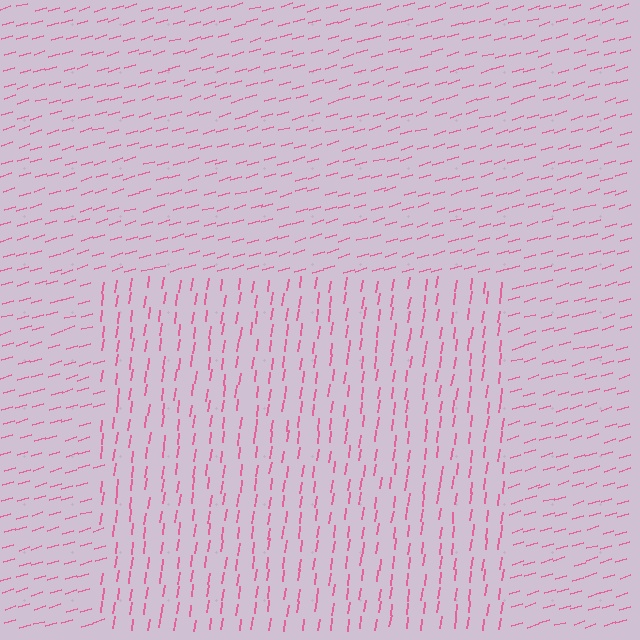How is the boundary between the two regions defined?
The boundary is defined purely by a change in line orientation (approximately 65 degrees difference). All lines are the same color and thickness.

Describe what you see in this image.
The image is filled with small pink line segments. A rectangle region in the image has lines oriented differently from the surrounding lines, creating a visible texture boundary.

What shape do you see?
I see a rectangle.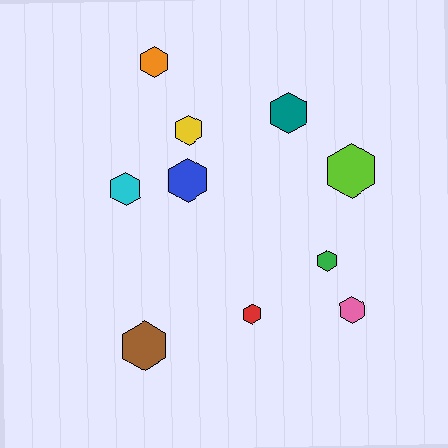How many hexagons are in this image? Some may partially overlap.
There are 10 hexagons.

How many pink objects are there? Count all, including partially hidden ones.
There is 1 pink object.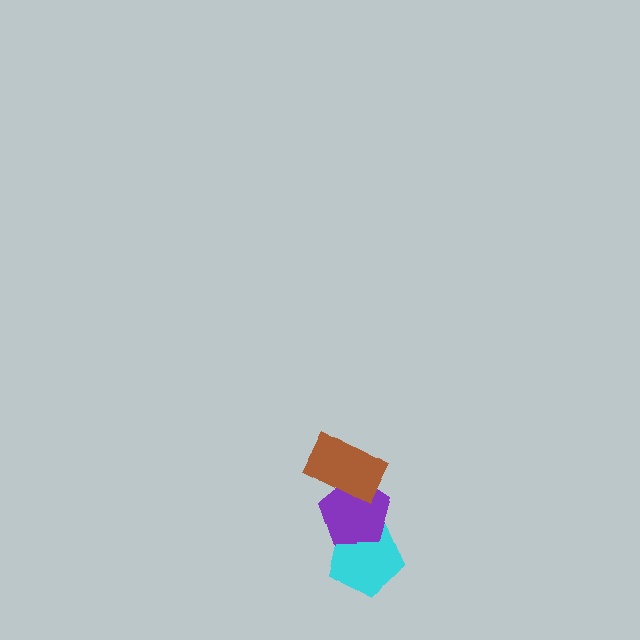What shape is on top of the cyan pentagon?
The purple pentagon is on top of the cyan pentagon.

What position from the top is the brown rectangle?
The brown rectangle is 1st from the top.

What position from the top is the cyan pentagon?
The cyan pentagon is 3rd from the top.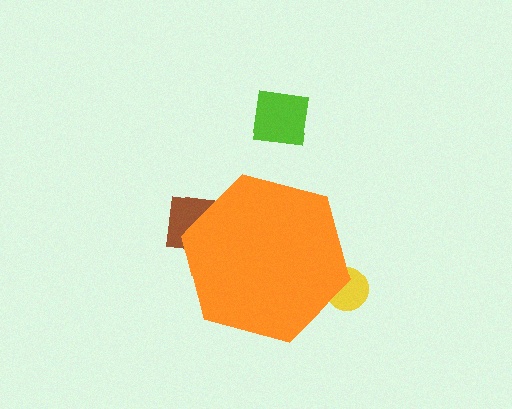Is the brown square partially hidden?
Yes, the brown square is partially hidden behind the orange hexagon.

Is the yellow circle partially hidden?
Yes, the yellow circle is partially hidden behind the orange hexagon.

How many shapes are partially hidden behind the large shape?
2 shapes are partially hidden.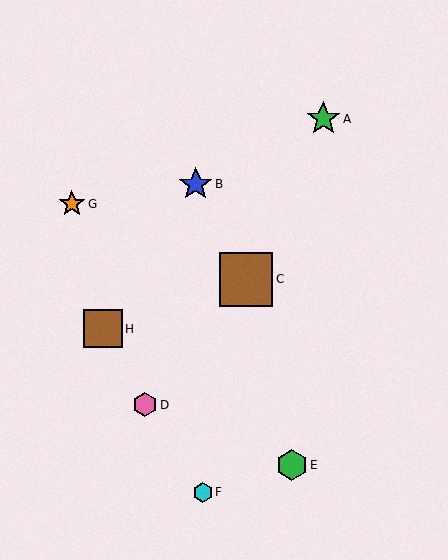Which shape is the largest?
The brown square (labeled C) is the largest.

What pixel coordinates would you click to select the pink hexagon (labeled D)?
Click at (145, 405) to select the pink hexagon D.